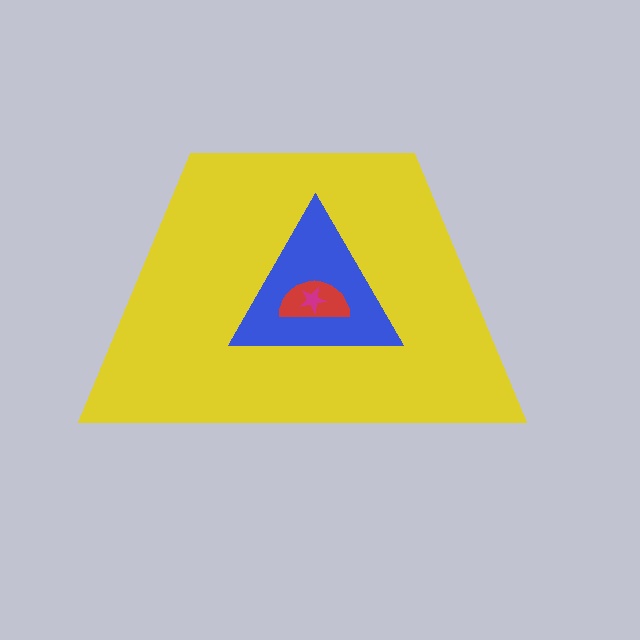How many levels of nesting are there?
4.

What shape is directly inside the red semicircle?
The magenta star.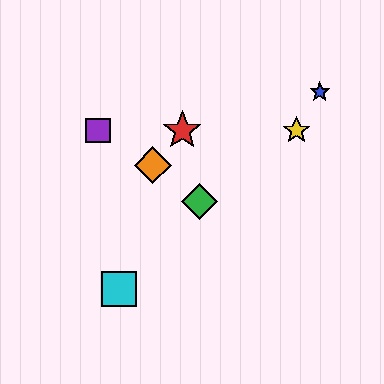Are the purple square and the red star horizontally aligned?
Yes, both are at y≈130.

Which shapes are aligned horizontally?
The red star, the yellow star, the purple square are aligned horizontally.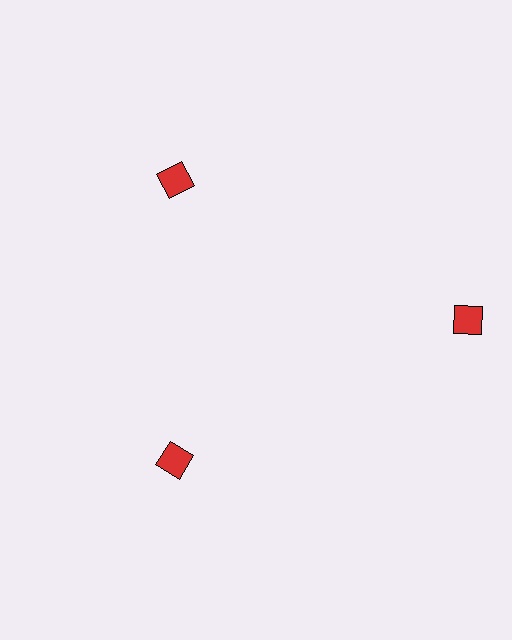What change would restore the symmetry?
The symmetry would be restored by moving it inward, back onto the ring so that all 3 squares sit at equal angles and equal distance from the center.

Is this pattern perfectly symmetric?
No. The 3 red squares are arranged in a ring, but one element near the 3 o'clock position is pushed outward from the center, breaking the 3-fold rotational symmetry.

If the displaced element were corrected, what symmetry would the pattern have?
It would have 3-fold rotational symmetry — the pattern would map onto itself every 120 degrees.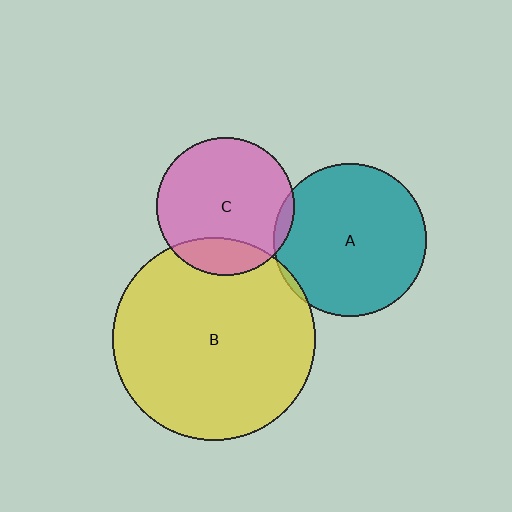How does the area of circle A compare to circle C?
Approximately 1.2 times.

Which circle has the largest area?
Circle B (yellow).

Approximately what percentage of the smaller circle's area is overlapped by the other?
Approximately 20%.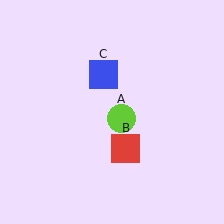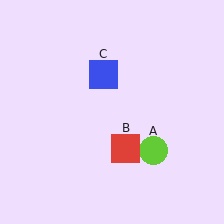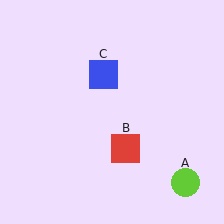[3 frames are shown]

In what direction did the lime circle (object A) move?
The lime circle (object A) moved down and to the right.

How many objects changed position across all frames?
1 object changed position: lime circle (object A).